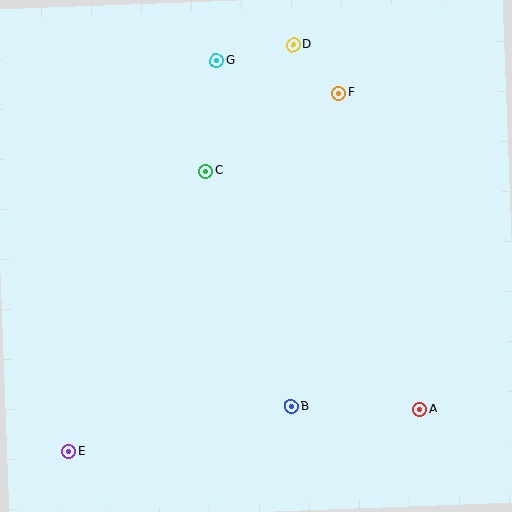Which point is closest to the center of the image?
Point C at (206, 171) is closest to the center.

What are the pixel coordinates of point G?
Point G is at (217, 60).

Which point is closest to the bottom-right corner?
Point A is closest to the bottom-right corner.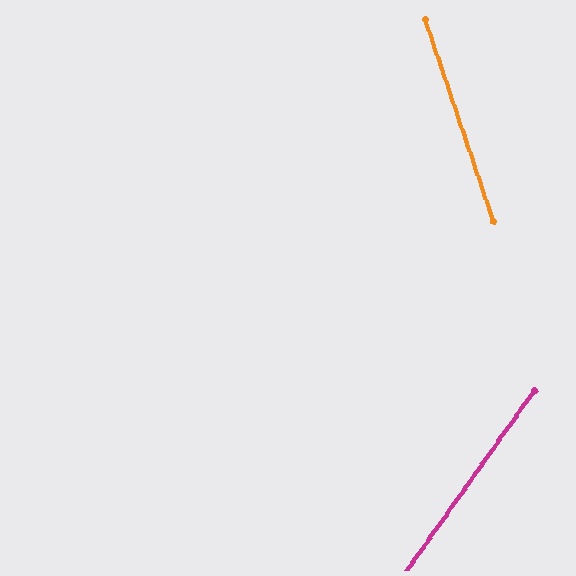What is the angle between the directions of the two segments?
Approximately 54 degrees.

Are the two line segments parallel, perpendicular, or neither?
Neither parallel nor perpendicular — they differ by about 54°.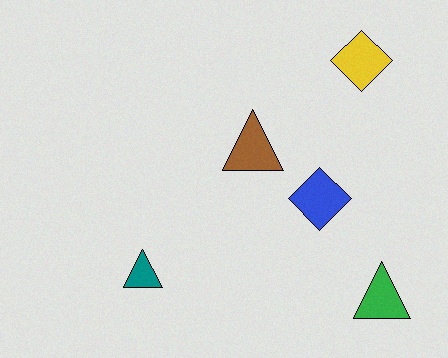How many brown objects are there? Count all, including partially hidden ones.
There is 1 brown object.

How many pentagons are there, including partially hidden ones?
There are no pentagons.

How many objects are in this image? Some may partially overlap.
There are 5 objects.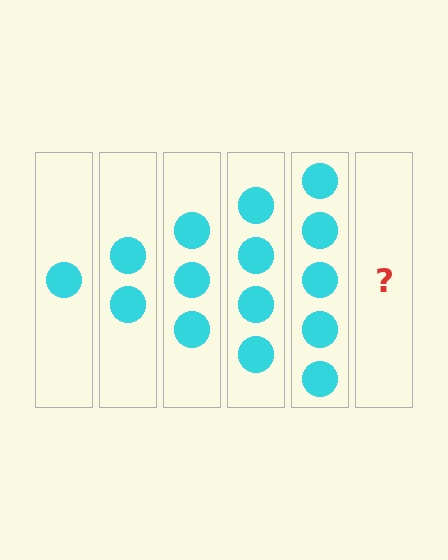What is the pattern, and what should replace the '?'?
The pattern is that each step adds one more circle. The '?' should be 6 circles.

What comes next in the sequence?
The next element should be 6 circles.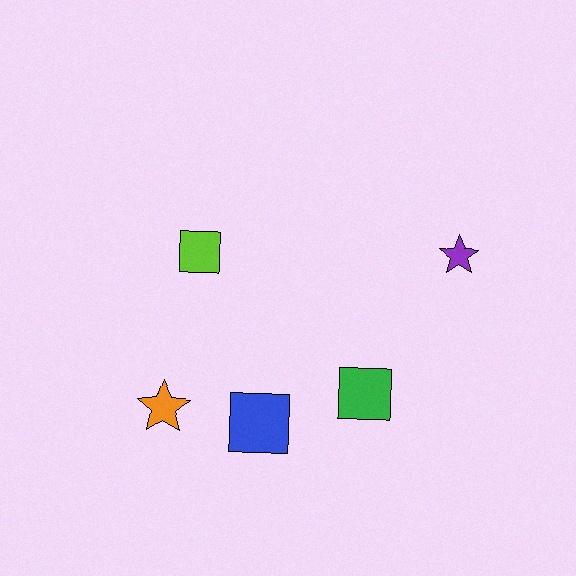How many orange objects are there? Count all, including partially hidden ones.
There is 1 orange object.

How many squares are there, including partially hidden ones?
There are 3 squares.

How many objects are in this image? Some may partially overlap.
There are 5 objects.